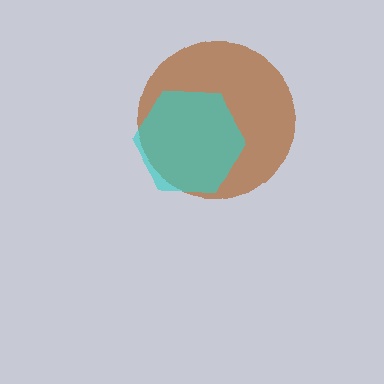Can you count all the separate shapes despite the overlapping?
Yes, there are 2 separate shapes.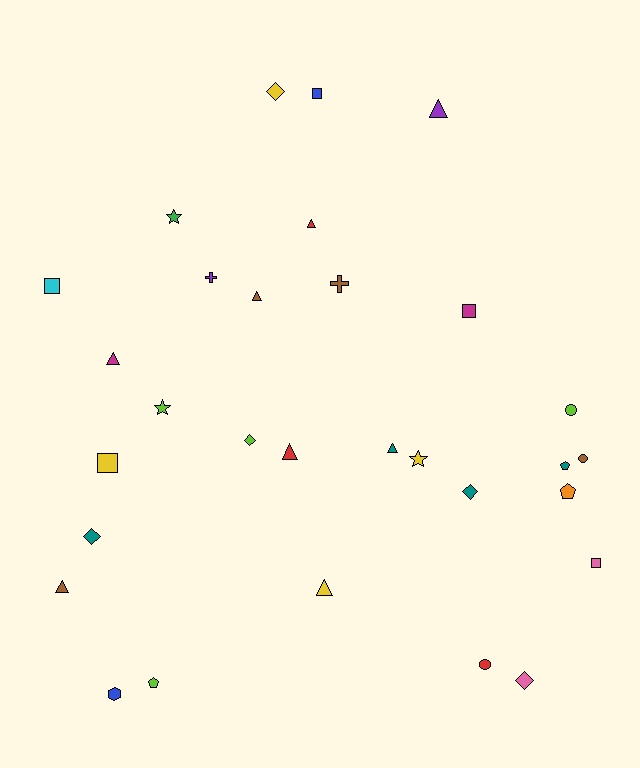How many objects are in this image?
There are 30 objects.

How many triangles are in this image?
There are 8 triangles.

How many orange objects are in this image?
There is 1 orange object.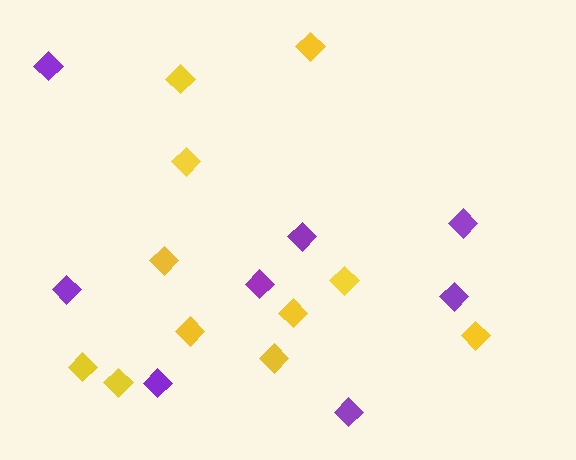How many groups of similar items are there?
There are 2 groups: one group of purple diamonds (8) and one group of yellow diamonds (11).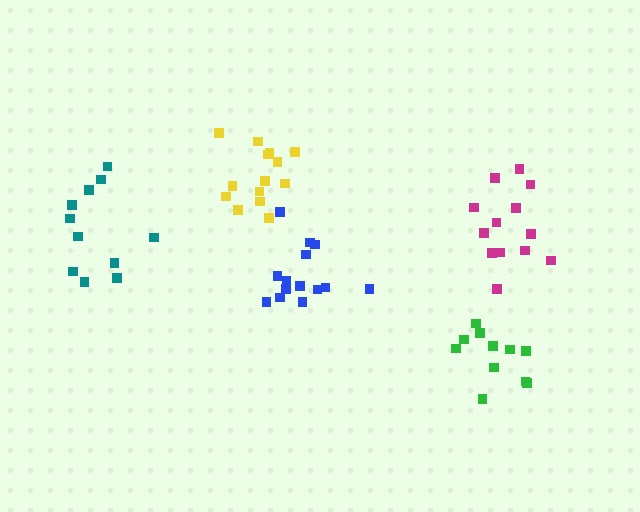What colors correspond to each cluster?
The clusters are colored: green, yellow, teal, magenta, blue.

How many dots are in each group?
Group 1: 11 dots, Group 2: 14 dots, Group 3: 11 dots, Group 4: 13 dots, Group 5: 14 dots (63 total).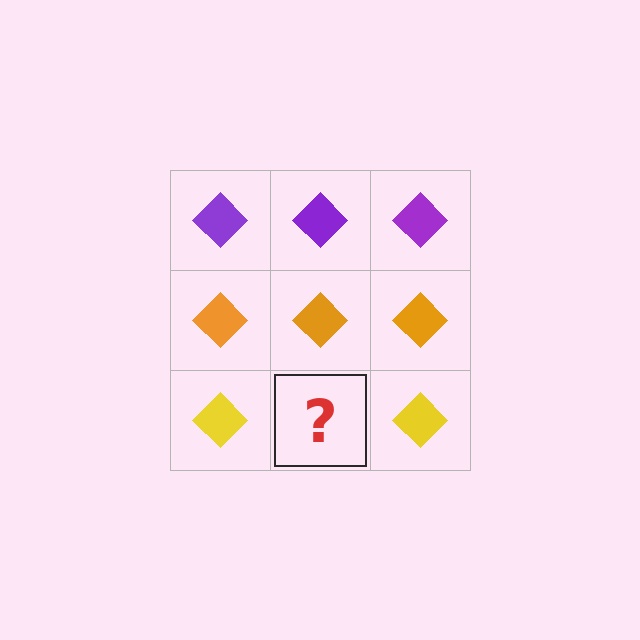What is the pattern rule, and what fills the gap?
The rule is that each row has a consistent color. The gap should be filled with a yellow diamond.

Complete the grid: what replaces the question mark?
The question mark should be replaced with a yellow diamond.